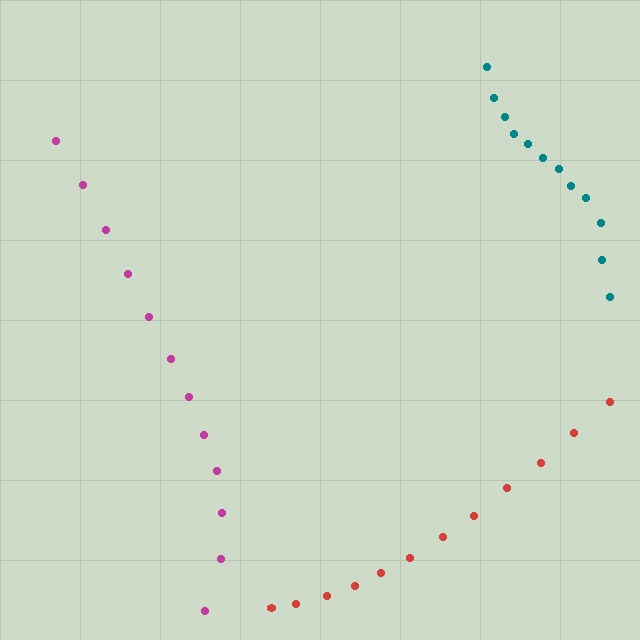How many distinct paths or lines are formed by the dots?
There are 3 distinct paths.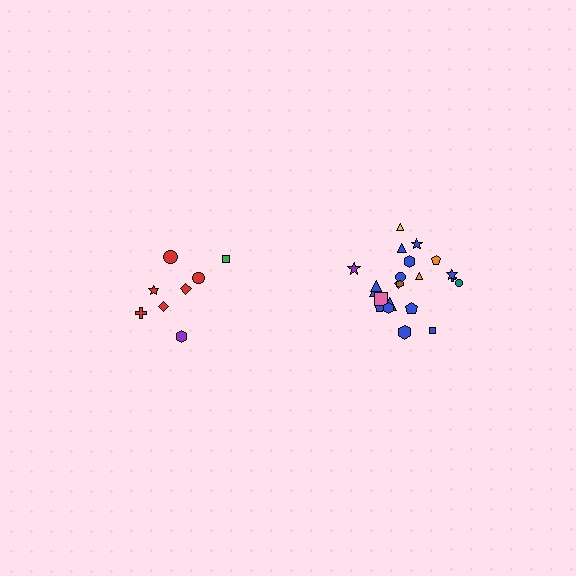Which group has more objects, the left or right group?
The right group.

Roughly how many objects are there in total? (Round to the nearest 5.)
Roughly 30 objects in total.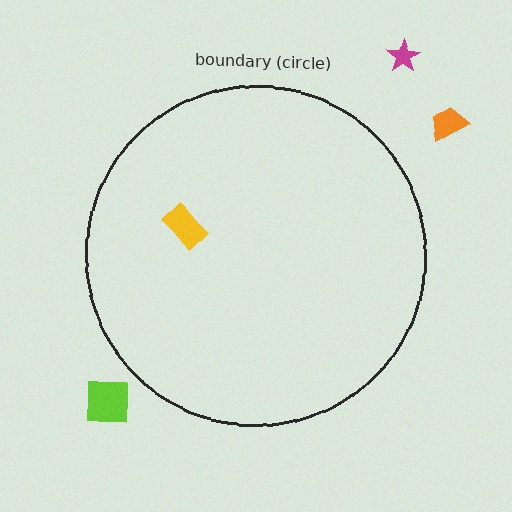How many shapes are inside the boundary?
1 inside, 3 outside.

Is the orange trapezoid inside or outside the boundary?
Outside.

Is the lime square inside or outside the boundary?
Outside.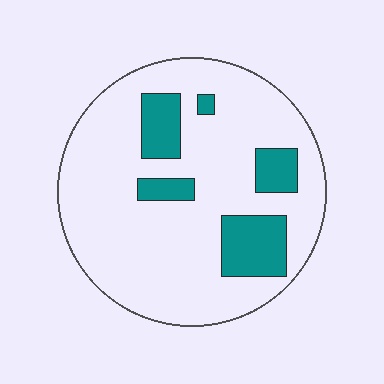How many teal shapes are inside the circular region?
5.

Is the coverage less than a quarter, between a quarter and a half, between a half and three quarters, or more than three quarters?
Less than a quarter.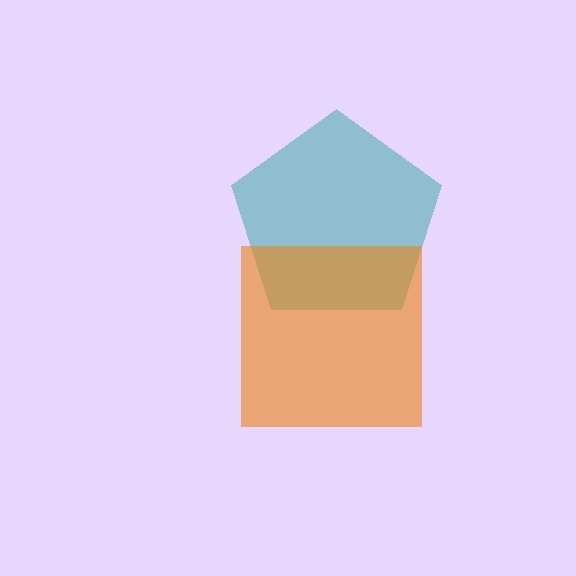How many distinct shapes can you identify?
There are 2 distinct shapes: a teal pentagon, an orange square.